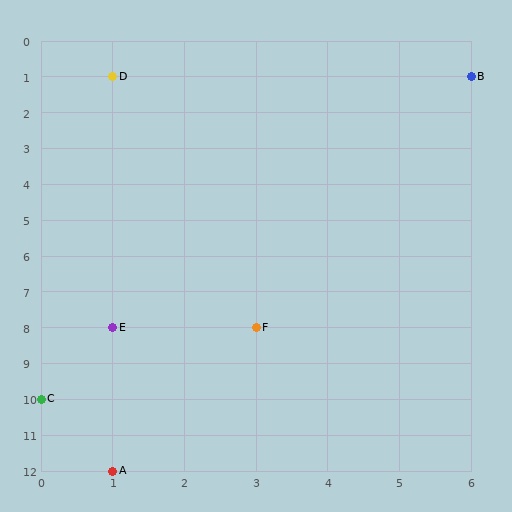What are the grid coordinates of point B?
Point B is at grid coordinates (6, 1).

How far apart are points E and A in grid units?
Points E and A are 4 rows apart.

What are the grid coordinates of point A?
Point A is at grid coordinates (1, 12).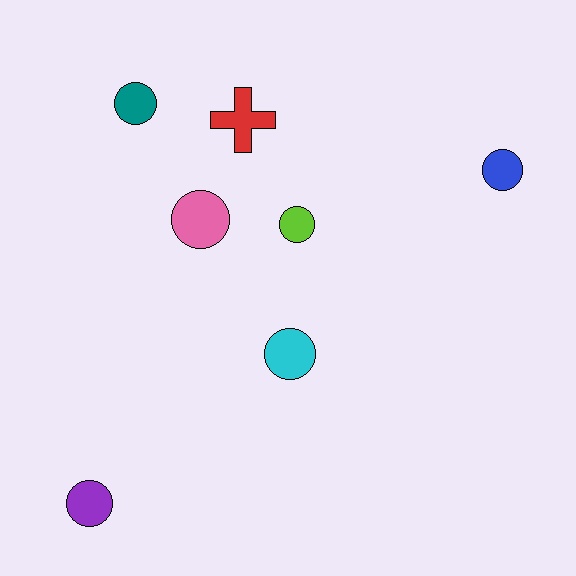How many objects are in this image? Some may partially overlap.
There are 7 objects.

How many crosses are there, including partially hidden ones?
There is 1 cross.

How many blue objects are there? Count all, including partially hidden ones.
There is 1 blue object.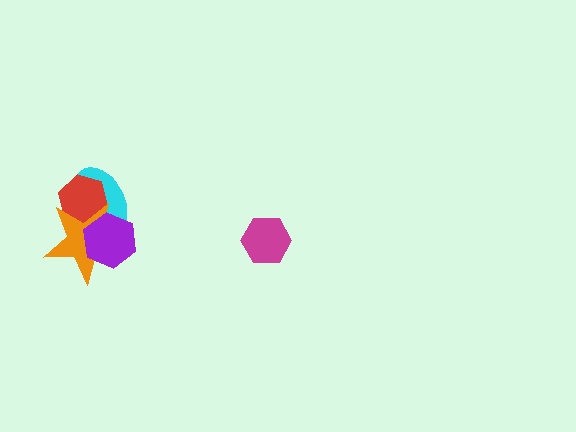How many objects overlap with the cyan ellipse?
3 objects overlap with the cyan ellipse.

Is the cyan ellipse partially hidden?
Yes, it is partially covered by another shape.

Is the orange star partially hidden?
Yes, it is partially covered by another shape.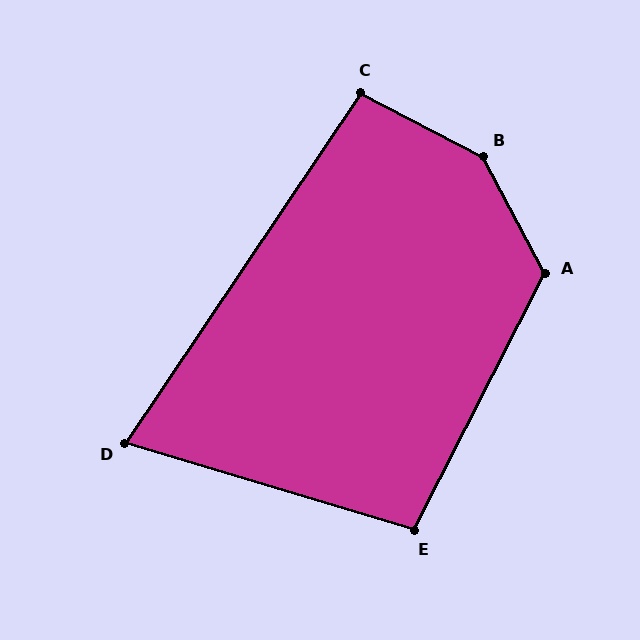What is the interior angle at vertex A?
Approximately 125 degrees (obtuse).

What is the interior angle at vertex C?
Approximately 96 degrees (obtuse).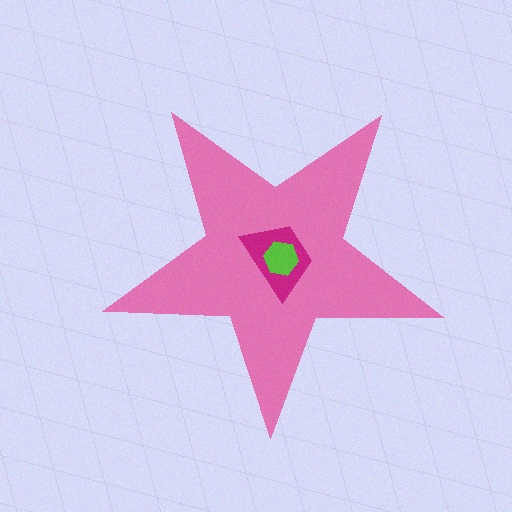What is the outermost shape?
The pink star.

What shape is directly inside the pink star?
The magenta trapezoid.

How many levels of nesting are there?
3.